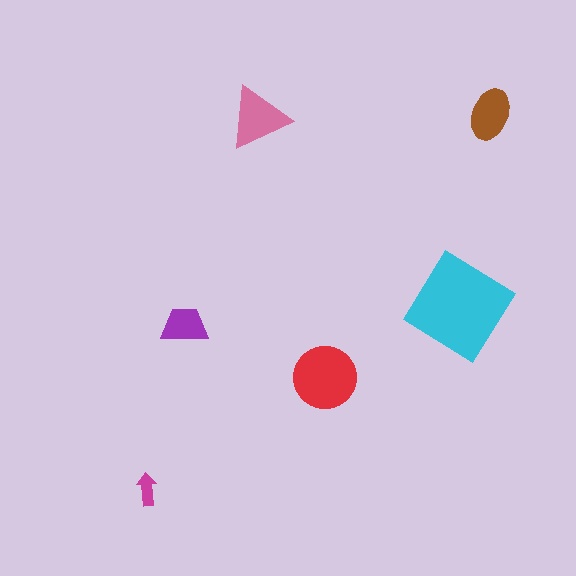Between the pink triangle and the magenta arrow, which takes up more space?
The pink triangle.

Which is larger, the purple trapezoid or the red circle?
The red circle.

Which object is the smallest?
The magenta arrow.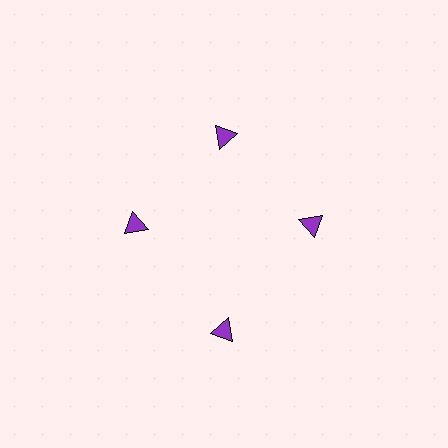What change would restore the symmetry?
The symmetry would be restored by moving it inward, back onto the ring so that all 4 triangles sit at equal angles and equal distance from the center.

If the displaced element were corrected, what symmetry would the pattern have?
It would have 4-fold rotational symmetry — the pattern would map onto itself every 90 degrees.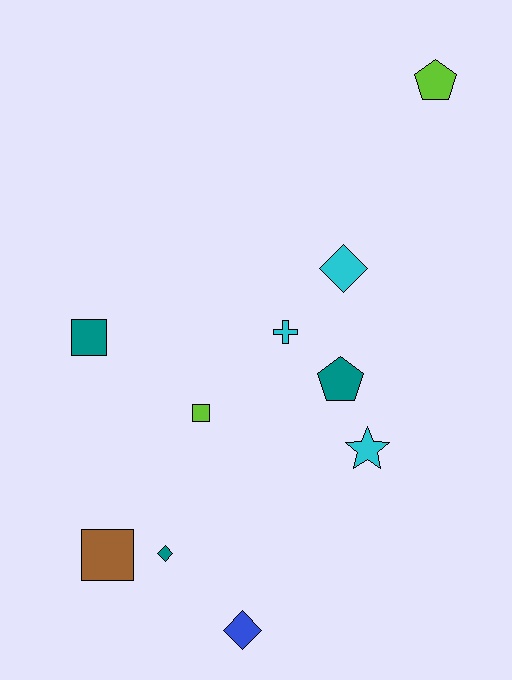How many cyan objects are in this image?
There are 3 cyan objects.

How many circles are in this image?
There are no circles.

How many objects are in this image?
There are 10 objects.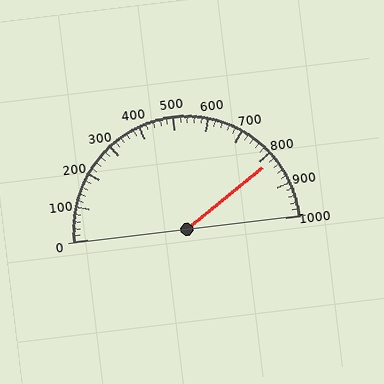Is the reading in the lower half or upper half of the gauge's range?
The reading is in the upper half of the range (0 to 1000).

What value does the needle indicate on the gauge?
The needle indicates approximately 820.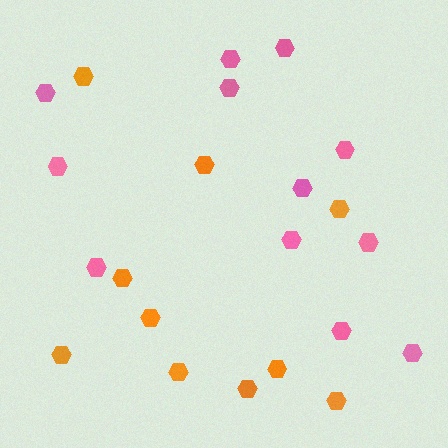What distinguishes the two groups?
There are 2 groups: one group of orange hexagons (10) and one group of pink hexagons (12).